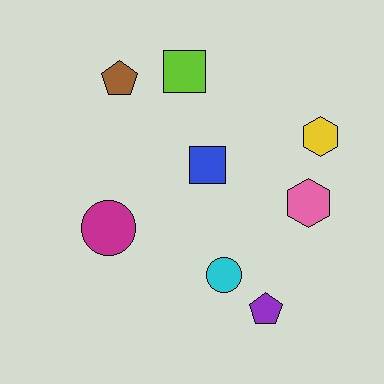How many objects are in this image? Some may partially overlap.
There are 8 objects.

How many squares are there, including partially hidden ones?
There are 2 squares.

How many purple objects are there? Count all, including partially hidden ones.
There is 1 purple object.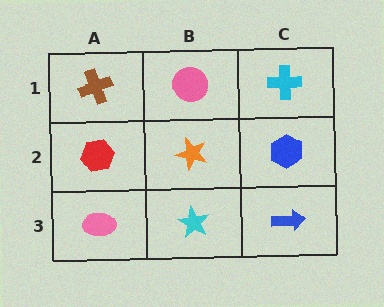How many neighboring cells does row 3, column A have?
2.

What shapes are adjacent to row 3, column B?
An orange star (row 2, column B), a pink ellipse (row 3, column A), a blue arrow (row 3, column C).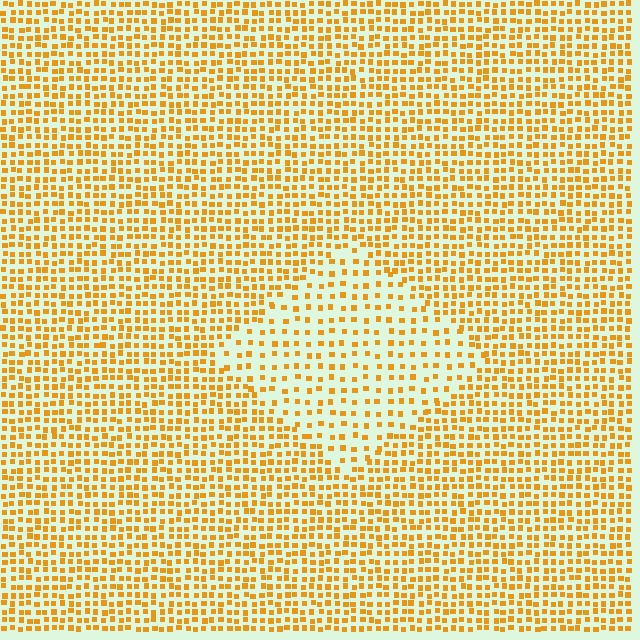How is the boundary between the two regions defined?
The boundary is defined by a change in element density (approximately 2.0x ratio). All elements are the same color, size, and shape.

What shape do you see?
I see a diamond.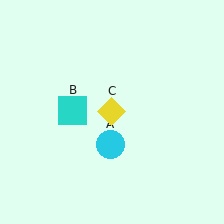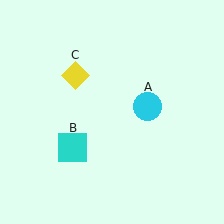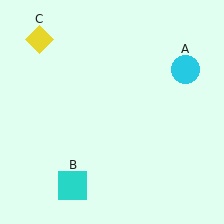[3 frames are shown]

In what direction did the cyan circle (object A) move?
The cyan circle (object A) moved up and to the right.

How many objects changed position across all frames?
3 objects changed position: cyan circle (object A), cyan square (object B), yellow diamond (object C).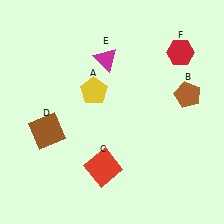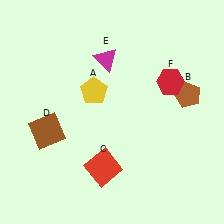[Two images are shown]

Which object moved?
The red hexagon (F) moved down.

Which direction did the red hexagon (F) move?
The red hexagon (F) moved down.